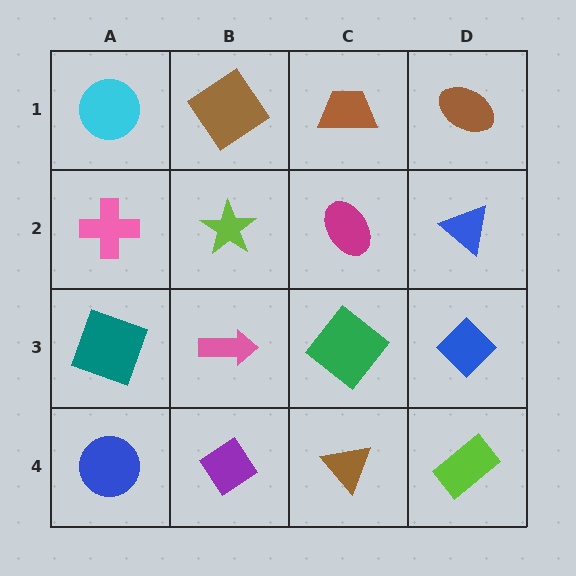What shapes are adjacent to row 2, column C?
A brown trapezoid (row 1, column C), a green diamond (row 3, column C), a lime star (row 2, column B), a blue triangle (row 2, column D).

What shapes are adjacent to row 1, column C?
A magenta ellipse (row 2, column C), a brown diamond (row 1, column B), a brown ellipse (row 1, column D).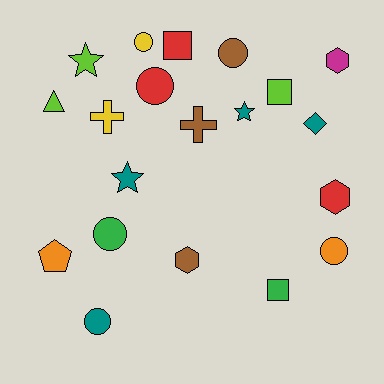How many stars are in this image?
There are 3 stars.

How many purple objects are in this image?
There are no purple objects.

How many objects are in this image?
There are 20 objects.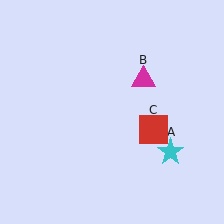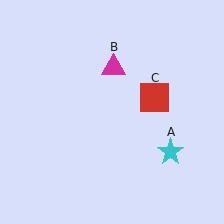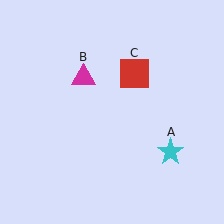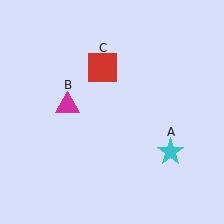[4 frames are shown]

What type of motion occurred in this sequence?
The magenta triangle (object B), red square (object C) rotated counterclockwise around the center of the scene.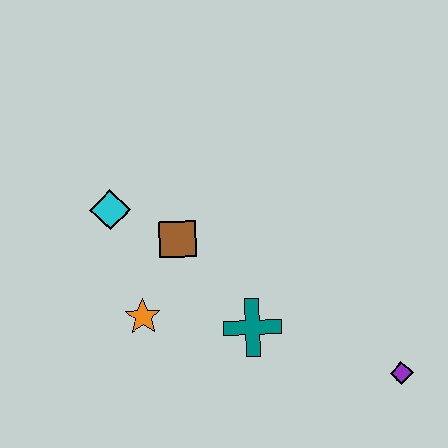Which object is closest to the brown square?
The cyan diamond is closest to the brown square.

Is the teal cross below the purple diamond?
No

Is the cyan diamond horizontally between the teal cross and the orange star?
No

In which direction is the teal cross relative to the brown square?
The teal cross is below the brown square.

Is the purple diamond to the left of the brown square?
No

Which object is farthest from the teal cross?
The cyan diamond is farthest from the teal cross.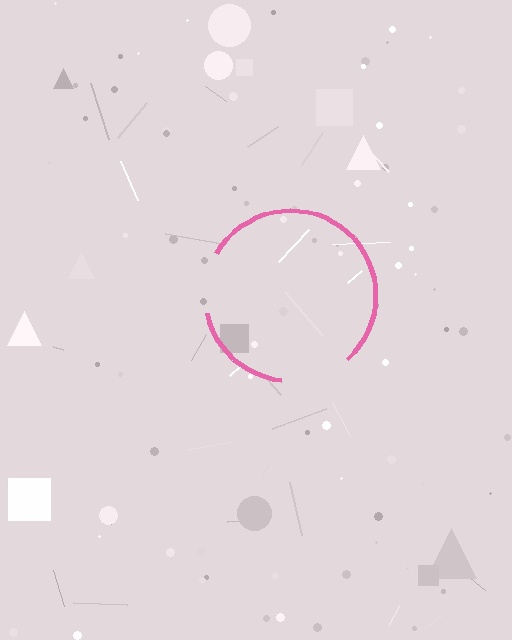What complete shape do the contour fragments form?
The contour fragments form a circle.